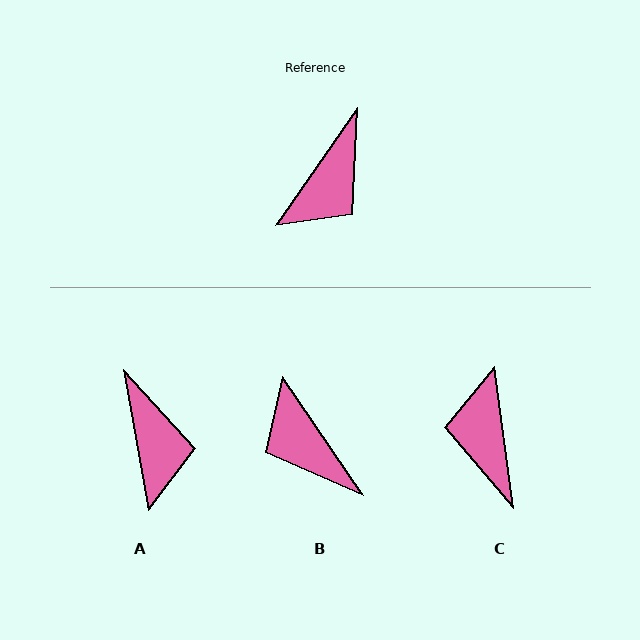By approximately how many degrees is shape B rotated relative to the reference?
Approximately 111 degrees clockwise.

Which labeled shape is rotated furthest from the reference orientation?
C, about 137 degrees away.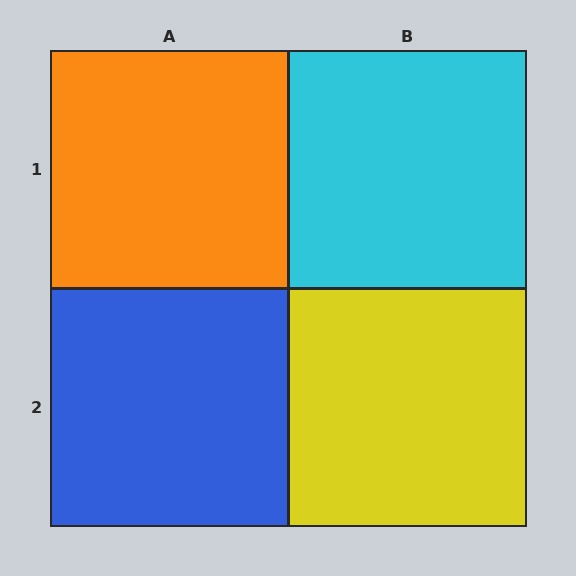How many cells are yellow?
1 cell is yellow.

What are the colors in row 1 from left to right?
Orange, cyan.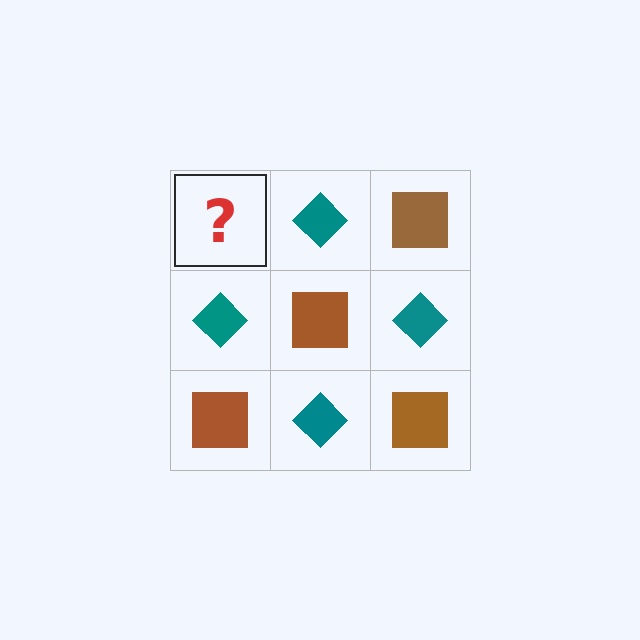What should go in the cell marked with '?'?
The missing cell should contain a brown square.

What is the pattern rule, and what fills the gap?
The rule is that it alternates brown square and teal diamond in a checkerboard pattern. The gap should be filled with a brown square.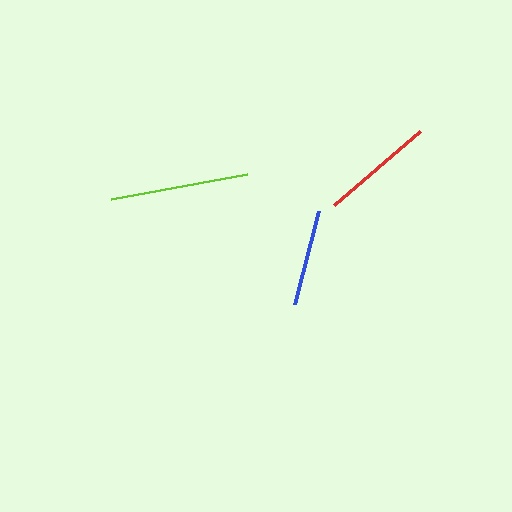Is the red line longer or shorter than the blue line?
The red line is longer than the blue line.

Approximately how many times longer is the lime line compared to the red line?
The lime line is approximately 1.2 times the length of the red line.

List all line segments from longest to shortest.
From longest to shortest: lime, red, blue.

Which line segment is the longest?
The lime line is the longest at approximately 138 pixels.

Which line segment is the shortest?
The blue line is the shortest at approximately 97 pixels.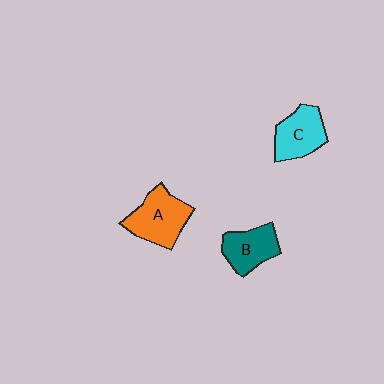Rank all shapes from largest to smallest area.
From largest to smallest: A (orange), C (cyan), B (teal).